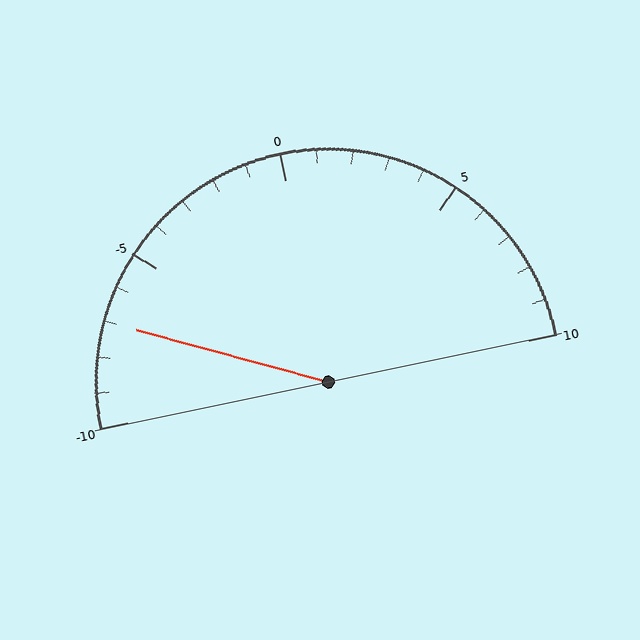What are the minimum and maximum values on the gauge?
The gauge ranges from -10 to 10.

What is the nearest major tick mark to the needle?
The nearest major tick mark is -5.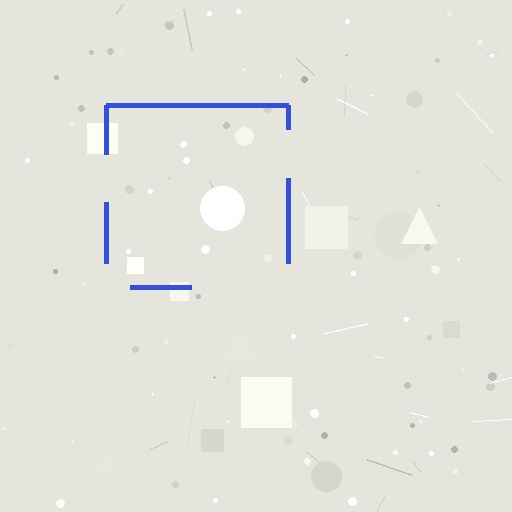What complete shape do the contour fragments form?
The contour fragments form a square.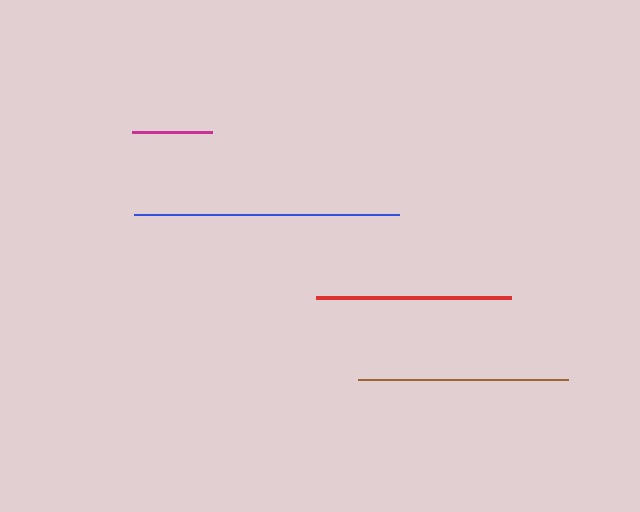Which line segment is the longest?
The blue line is the longest at approximately 265 pixels.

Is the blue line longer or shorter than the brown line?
The blue line is longer than the brown line.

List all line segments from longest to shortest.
From longest to shortest: blue, brown, red, magenta.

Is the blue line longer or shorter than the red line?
The blue line is longer than the red line.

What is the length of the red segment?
The red segment is approximately 195 pixels long.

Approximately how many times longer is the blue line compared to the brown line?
The blue line is approximately 1.3 times the length of the brown line.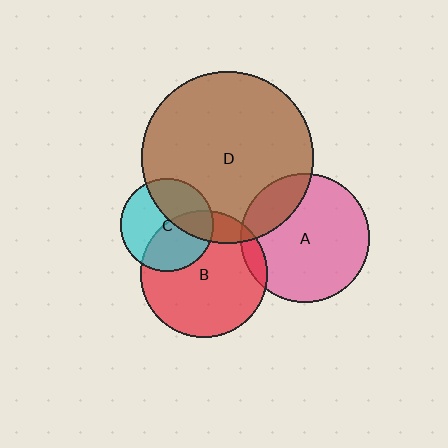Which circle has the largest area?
Circle D (brown).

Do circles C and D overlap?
Yes.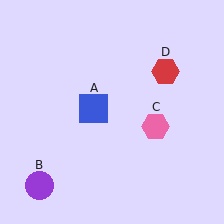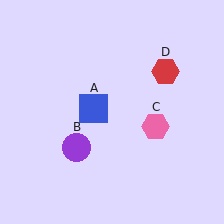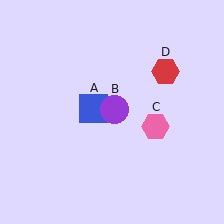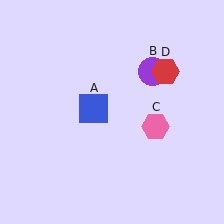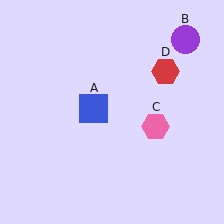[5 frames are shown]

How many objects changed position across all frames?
1 object changed position: purple circle (object B).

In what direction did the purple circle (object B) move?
The purple circle (object B) moved up and to the right.